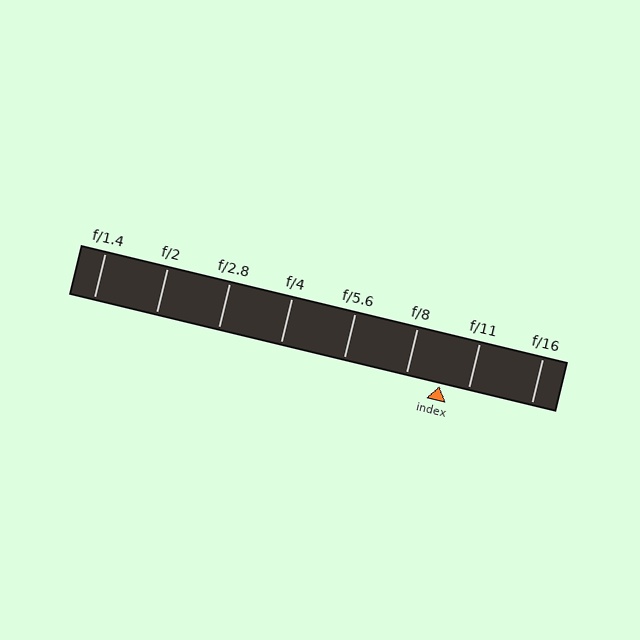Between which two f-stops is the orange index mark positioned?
The index mark is between f/8 and f/11.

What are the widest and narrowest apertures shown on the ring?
The widest aperture shown is f/1.4 and the narrowest is f/16.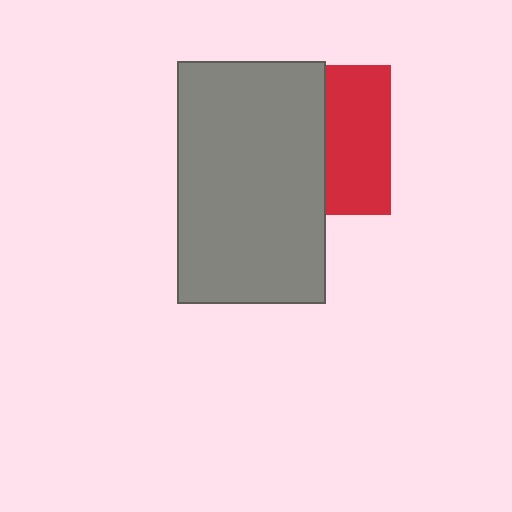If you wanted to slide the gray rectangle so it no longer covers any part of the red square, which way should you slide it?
Slide it left — that is the most direct way to separate the two shapes.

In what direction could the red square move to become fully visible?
The red square could move right. That would shift it out from behind the gray rectangle entirely.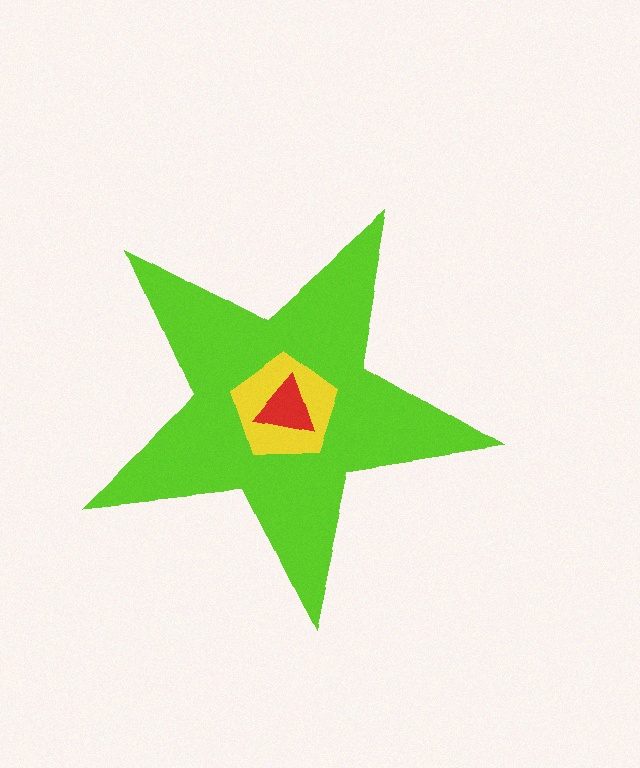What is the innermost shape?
The red triangle.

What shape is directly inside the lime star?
The yellow pentagon.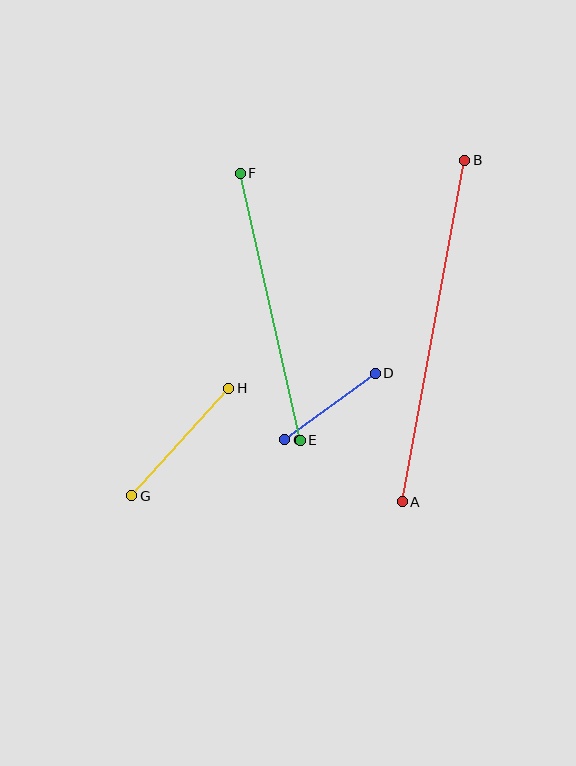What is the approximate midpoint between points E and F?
The midpoint is at approximately (270, 307) pixels.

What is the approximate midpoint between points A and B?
The midpoint is at approximately (433, 331) pixels.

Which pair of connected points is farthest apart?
Points A and B are farthest apart.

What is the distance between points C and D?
The distance is approximately 112 pixels.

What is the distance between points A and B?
The distance is approximately 347 pixels.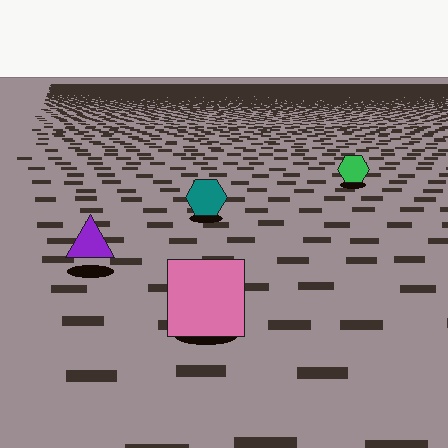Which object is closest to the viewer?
The pink square is closest. The texture marks near it are larger and more spread out.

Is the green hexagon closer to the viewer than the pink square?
No. The pink square is closer — you can tell from the texture gradient: the ground texture is coarser near it.